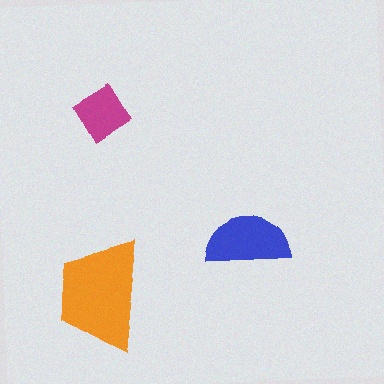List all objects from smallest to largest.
The magenta diamond, the blue semicircle, the orange trapezoid.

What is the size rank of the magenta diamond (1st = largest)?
3rd.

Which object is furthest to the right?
The blue semicircle is rightmost.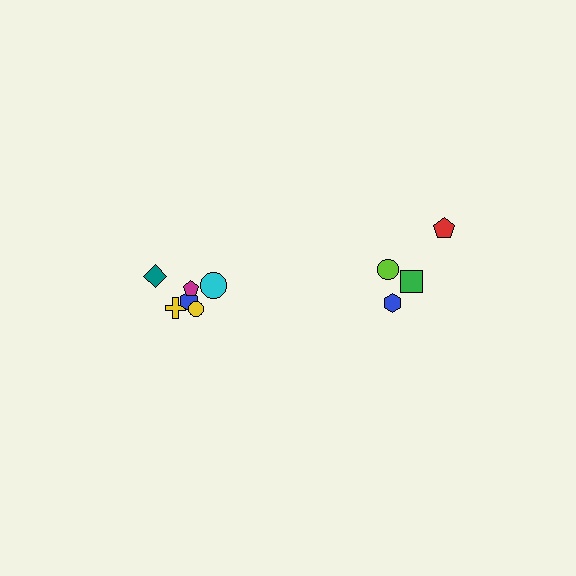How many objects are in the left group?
There are 6 objects.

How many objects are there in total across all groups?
There are 10 objects.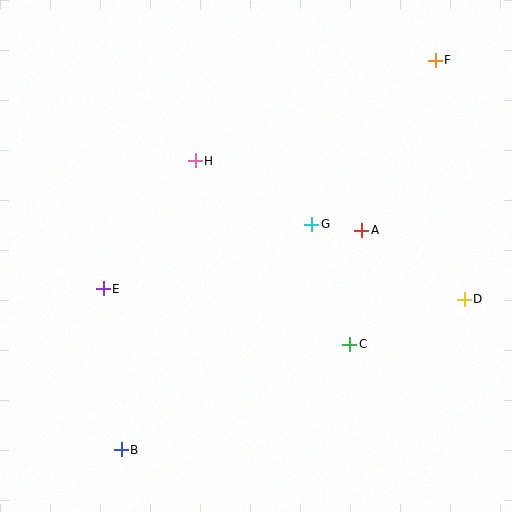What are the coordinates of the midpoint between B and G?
The midpoint between B and G is at (217, 337).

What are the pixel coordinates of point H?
Point H is at (195, 161).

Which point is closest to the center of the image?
Point G at (312, 224) is closest to the center.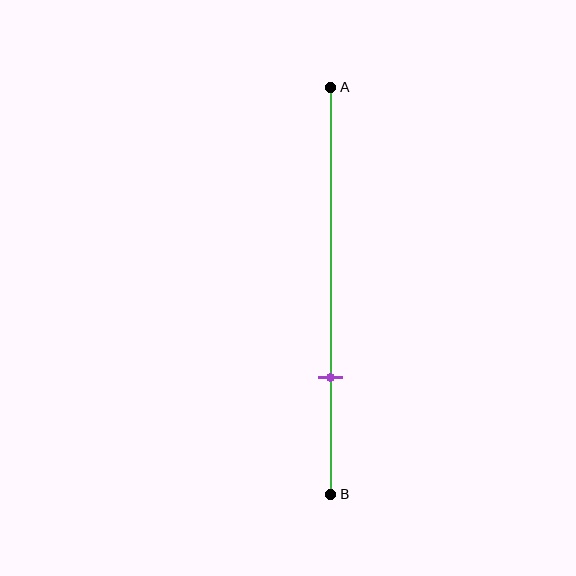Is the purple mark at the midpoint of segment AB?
No, the mark is at about 70% from A, not at the 50% midpoint.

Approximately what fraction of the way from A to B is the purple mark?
The purple mark is approximately 70% of the way from A to B.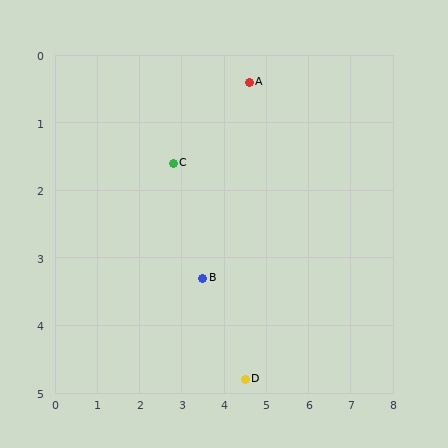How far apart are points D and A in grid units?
Points D and A are about 4.4 grid units apart.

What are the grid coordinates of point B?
Point B is at approximately (3.5, 3.3).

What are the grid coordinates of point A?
Point A is at approximately (4.6, 0.4).